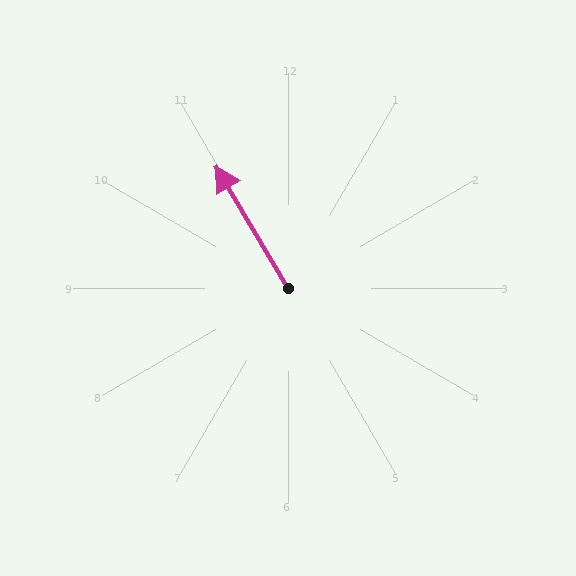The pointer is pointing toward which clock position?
Roughly 11 o'clock.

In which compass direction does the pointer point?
Northwest.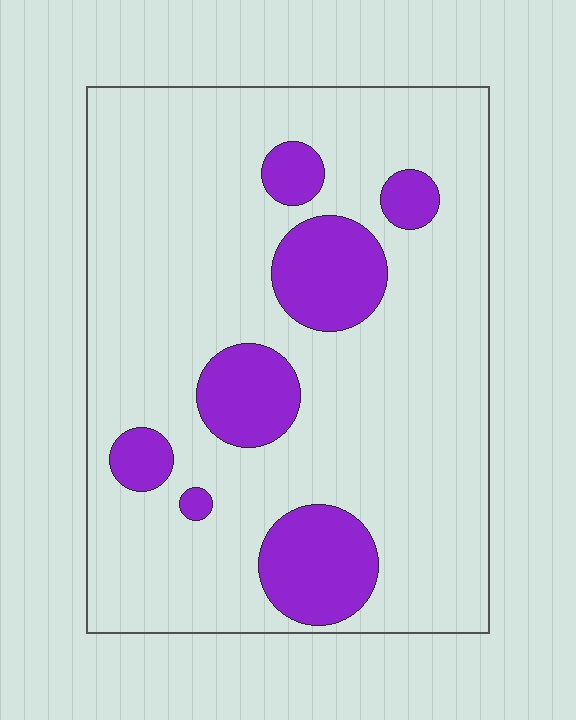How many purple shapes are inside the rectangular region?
7.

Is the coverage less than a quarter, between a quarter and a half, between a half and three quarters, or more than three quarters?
Less than a quarter.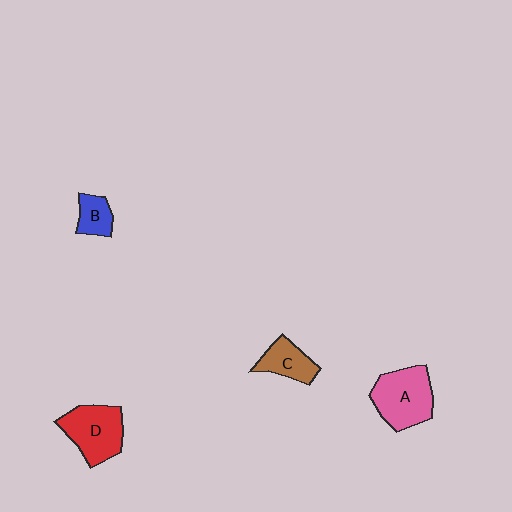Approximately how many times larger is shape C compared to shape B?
Approximately 1.4 times.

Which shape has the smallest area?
Shape B (blue).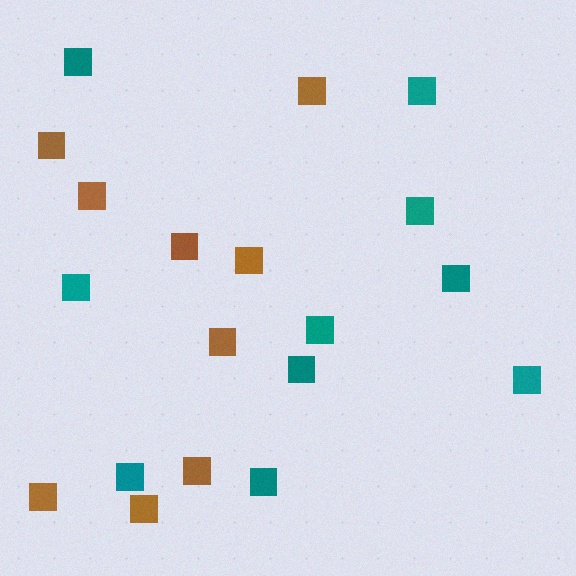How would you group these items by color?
There are 2 groups: one group of brown squares (9) and one group of teal squares (10).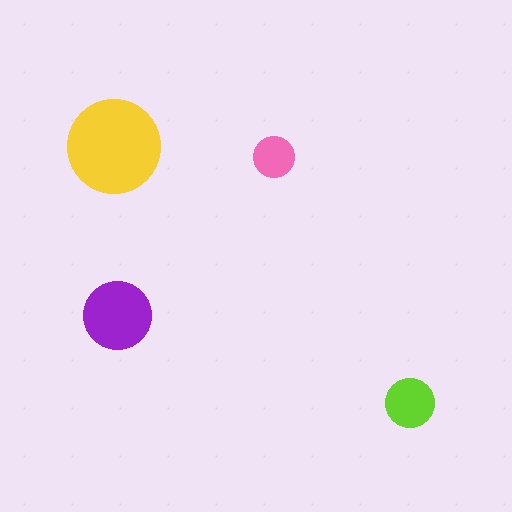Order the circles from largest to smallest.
the yellow one, the purple one, the lime one, the pink one.